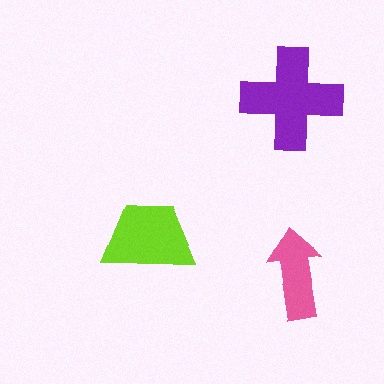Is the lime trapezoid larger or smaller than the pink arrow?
Larger.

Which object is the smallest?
The pink arrow.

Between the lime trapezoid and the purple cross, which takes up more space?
The purple cross.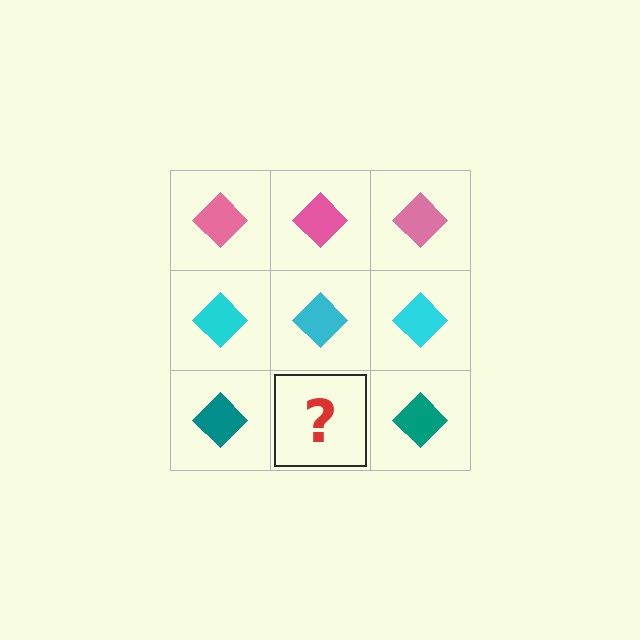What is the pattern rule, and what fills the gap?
The rule is that each row has a consistent color. The gap should be filled with a teal diamond.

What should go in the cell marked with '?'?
The missing cell should contain a teal diamond.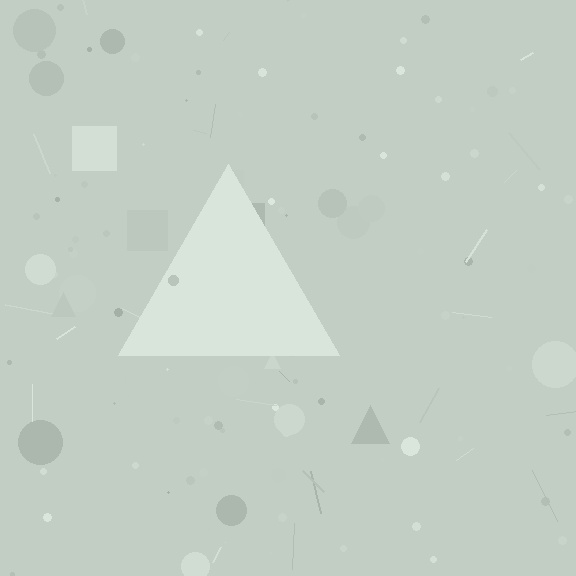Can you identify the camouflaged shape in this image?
The camouflaged shape is a triangle.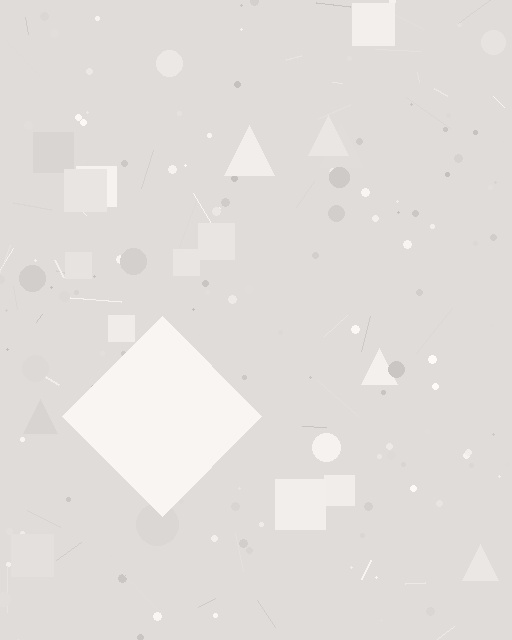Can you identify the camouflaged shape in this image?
The camouflaged shape is a diamond.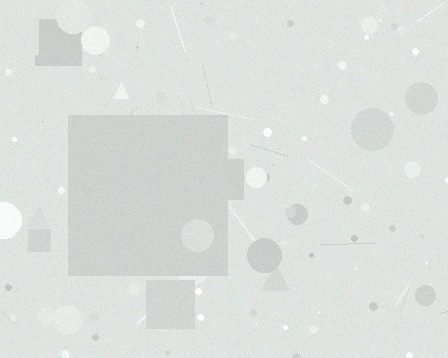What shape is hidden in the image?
A square is hidden in the image.